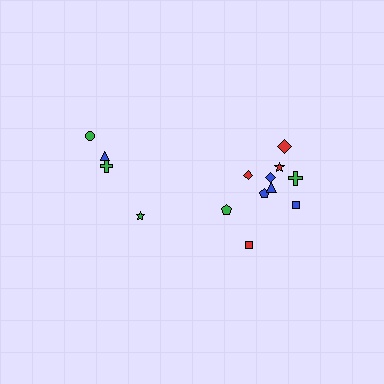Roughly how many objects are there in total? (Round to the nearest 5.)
Roughly 15 objects in total.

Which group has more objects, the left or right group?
The right group.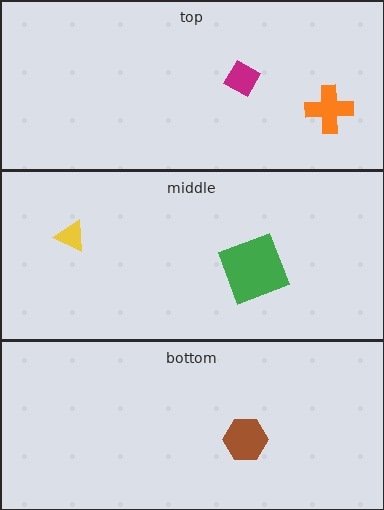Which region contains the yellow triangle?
The middle region.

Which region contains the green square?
The middle region.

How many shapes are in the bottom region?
1.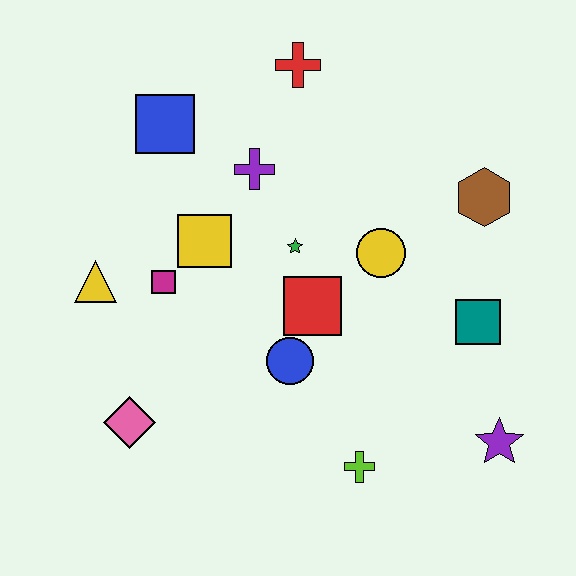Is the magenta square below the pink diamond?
No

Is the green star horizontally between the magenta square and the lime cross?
Yes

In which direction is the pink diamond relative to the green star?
The pink diamond is below the green star.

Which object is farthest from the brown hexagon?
The pink diamond is farthest from the brown hexagon.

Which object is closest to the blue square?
The purple cross is closest to the blue square.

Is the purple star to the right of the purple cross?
Yes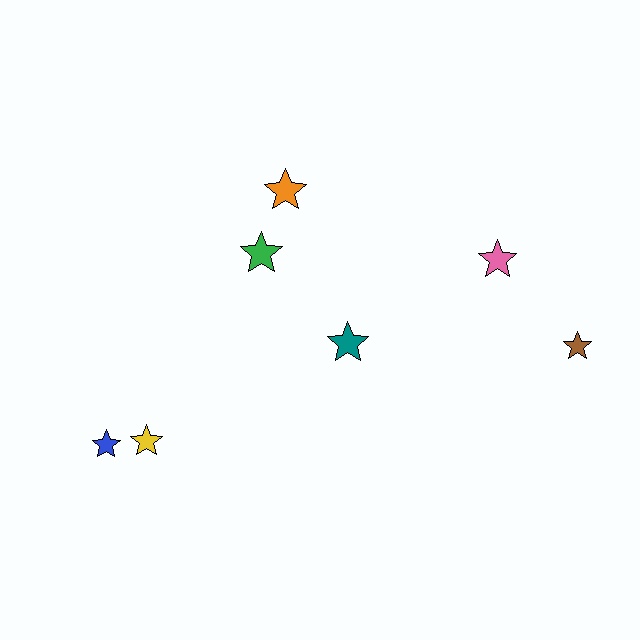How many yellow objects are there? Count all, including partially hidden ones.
There is 1 yellow object.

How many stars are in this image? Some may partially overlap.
There are 7 stars.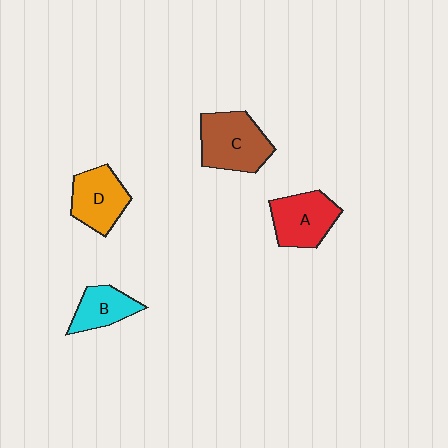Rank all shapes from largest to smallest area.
From largest to smallest: C (brown), A (red), D (orange), B (cyan).